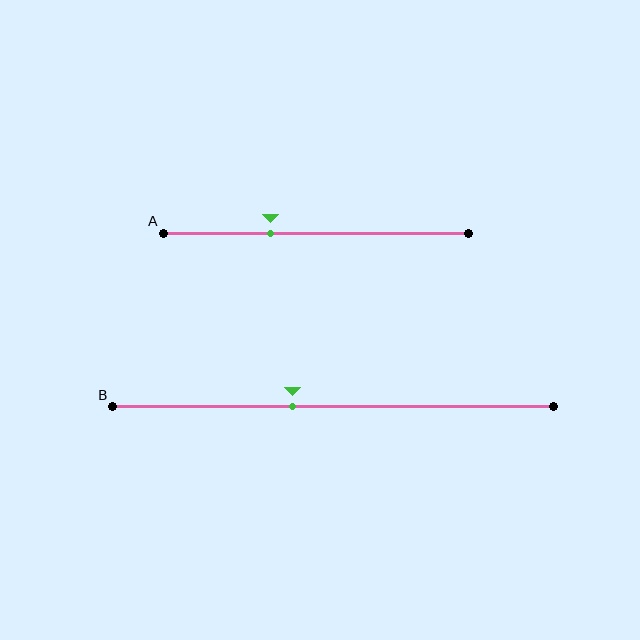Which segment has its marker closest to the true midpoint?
Segment B has its marker closest to the true midpoint.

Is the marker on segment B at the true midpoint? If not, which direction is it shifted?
No, the marker on segment B is shifted to the left by about 9% of the segment length.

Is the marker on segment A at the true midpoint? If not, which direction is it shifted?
No, the marker on segment A is shifted to the left by about 15% of the segment length.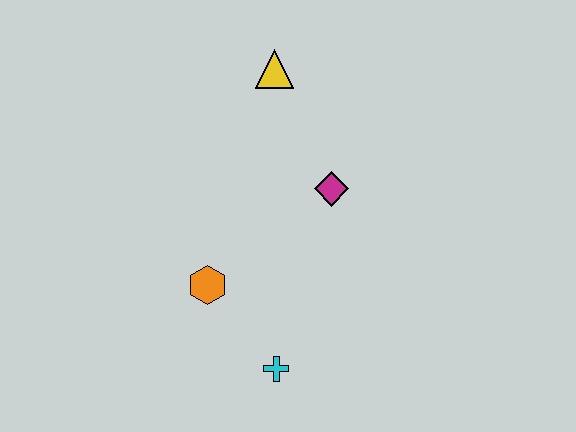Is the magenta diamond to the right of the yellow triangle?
Yes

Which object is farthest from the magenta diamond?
The cyan cross is farthest from the magenta diamond.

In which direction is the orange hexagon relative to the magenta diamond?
The orange hexagon is to the left of the magenta diamond.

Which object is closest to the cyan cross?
The orange hexagon is closest to the cyan cross.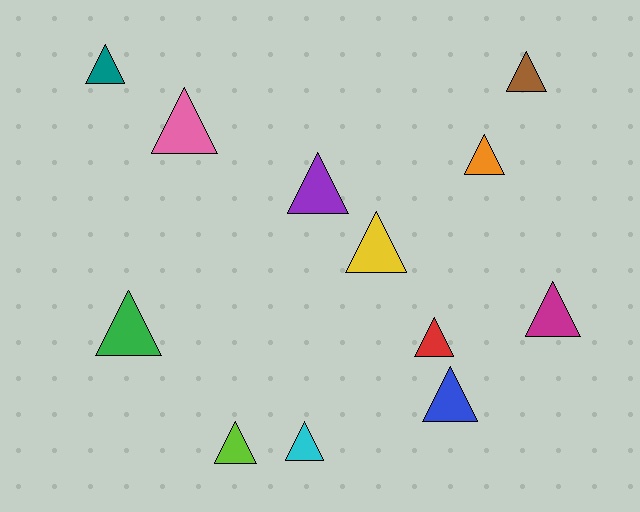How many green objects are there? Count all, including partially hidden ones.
There is 1 green object.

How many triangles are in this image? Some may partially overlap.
There are 12 triangles.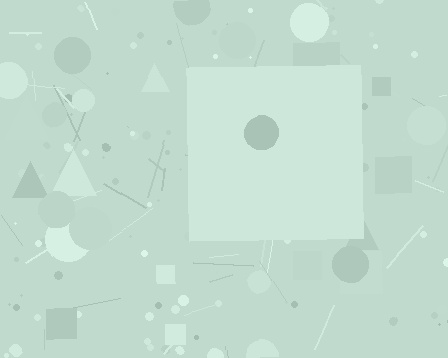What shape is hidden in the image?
A square is hidden in the image.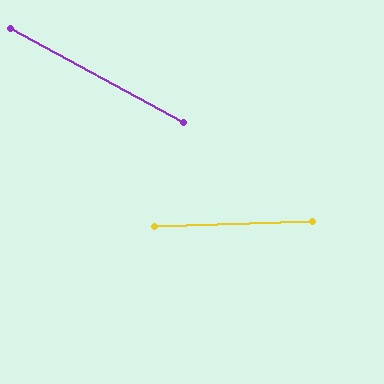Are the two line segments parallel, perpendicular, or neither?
Neither parallel nor perpendicular — they differ by about 30°.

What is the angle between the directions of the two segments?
Approximately 30 degrees.